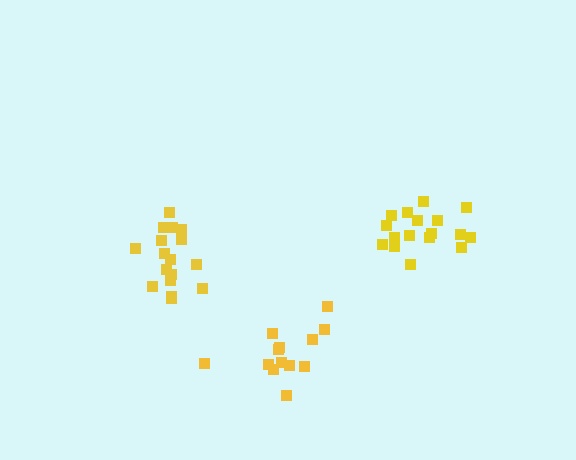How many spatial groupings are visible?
There are 3 spatial groupings.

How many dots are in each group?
Group 1: 13 dots, Group 2: 18 dots, Group 3: 17 dots (48 total).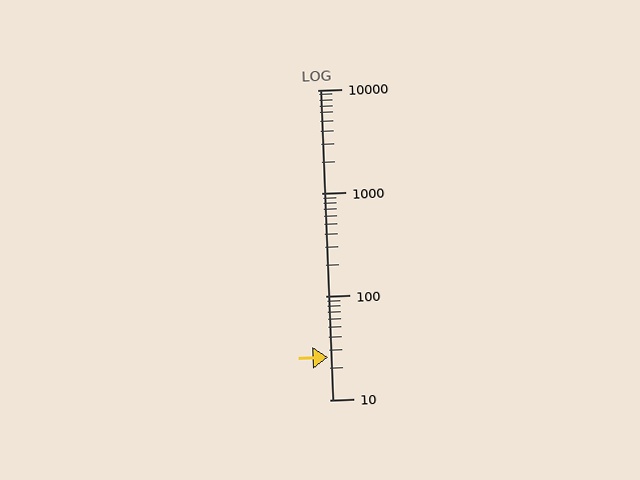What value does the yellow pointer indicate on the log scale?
The pointer indicates approximately 26.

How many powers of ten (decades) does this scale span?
The scale spans 3 decades, from 10 to 10000.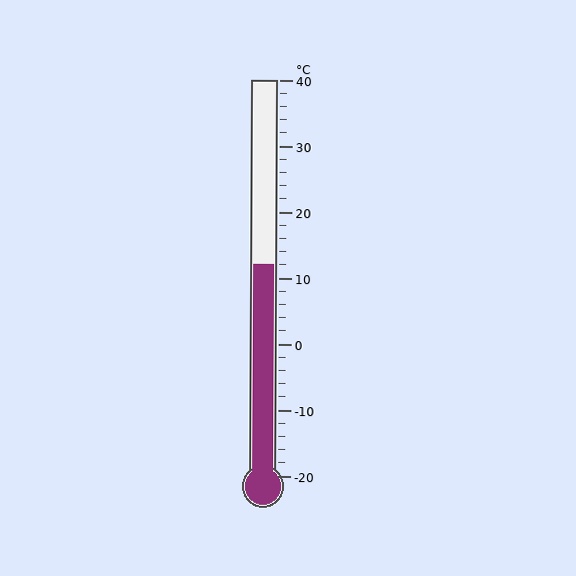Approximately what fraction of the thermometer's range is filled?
The thermometer is filled to approximately 55% of its range.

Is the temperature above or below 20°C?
The temperature is below 20°C.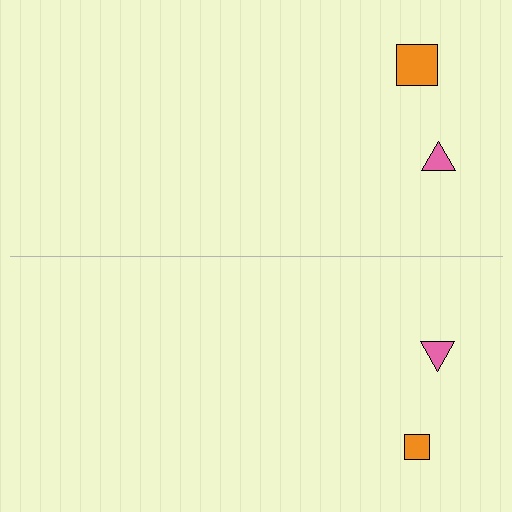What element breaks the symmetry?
The orange square on the bottom side has a different size than its mirror counterpart.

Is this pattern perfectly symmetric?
No, the pattern is not perfectly symmetric. The orange square on the bottom side has a different size than its mirror counterpart.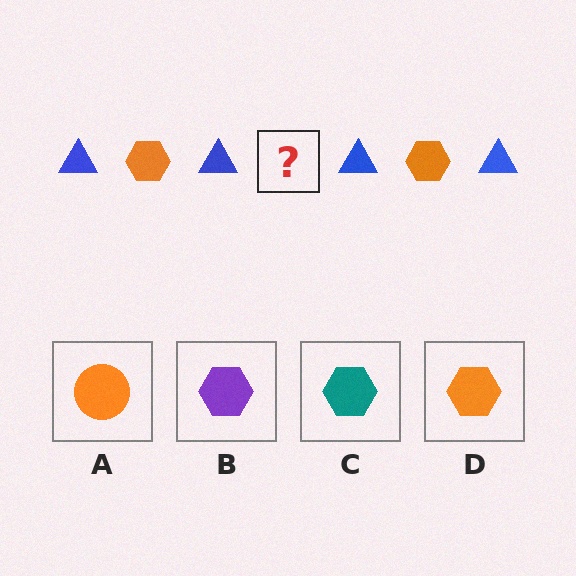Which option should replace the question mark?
Option D.